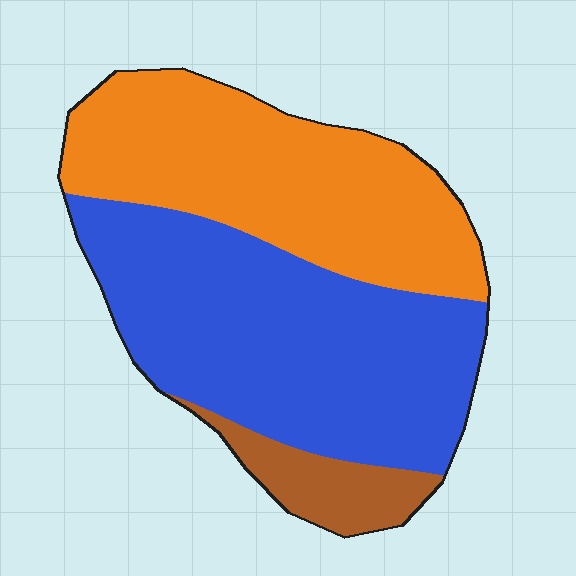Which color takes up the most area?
Blue, at roughly 50%.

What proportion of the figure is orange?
Orange takes up about two fifths (2/5) of the figure.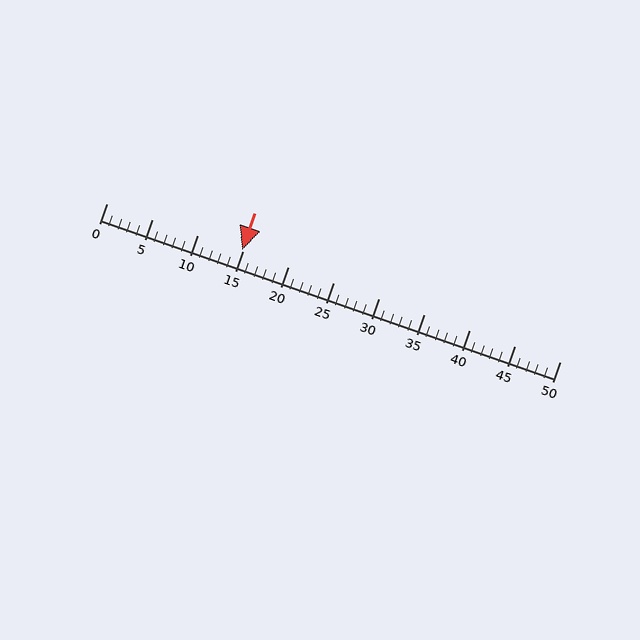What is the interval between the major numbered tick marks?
The major tick marks are spaced 5 units apart.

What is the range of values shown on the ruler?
The ruler shows values from 0 to 50.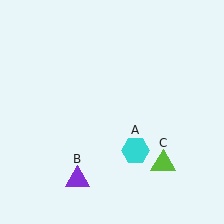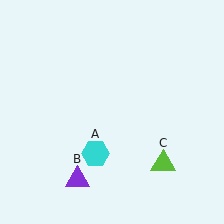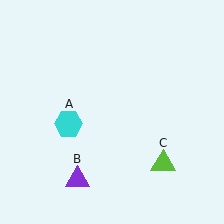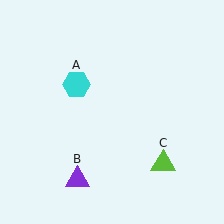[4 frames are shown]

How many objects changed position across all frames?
1 object changed position: cyan hexagon (object A).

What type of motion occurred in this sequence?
The cyan hexagon (object A) rotated clockwise around the center of the scene.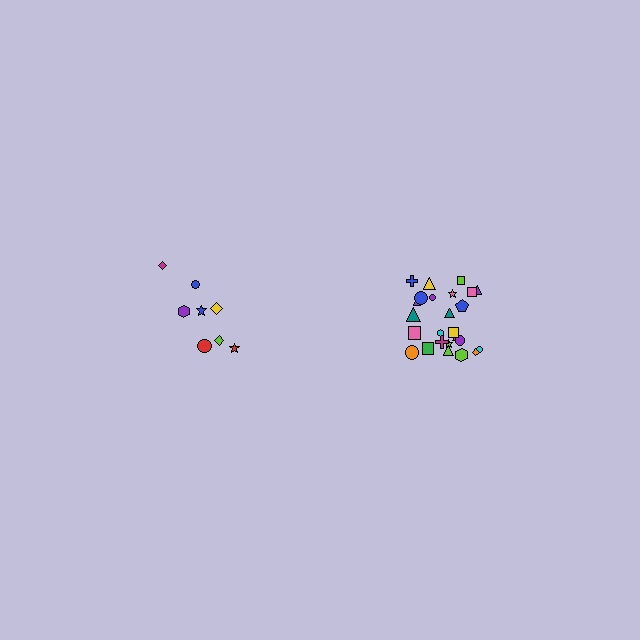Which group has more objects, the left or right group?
The right group.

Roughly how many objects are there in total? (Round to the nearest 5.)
Roughly 35 objects in total.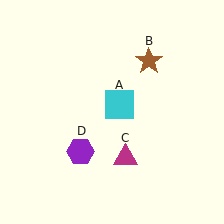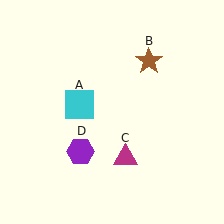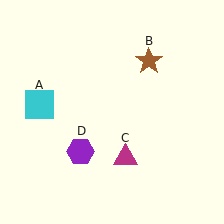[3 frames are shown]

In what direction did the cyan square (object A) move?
The cyan square (object A) moved left.